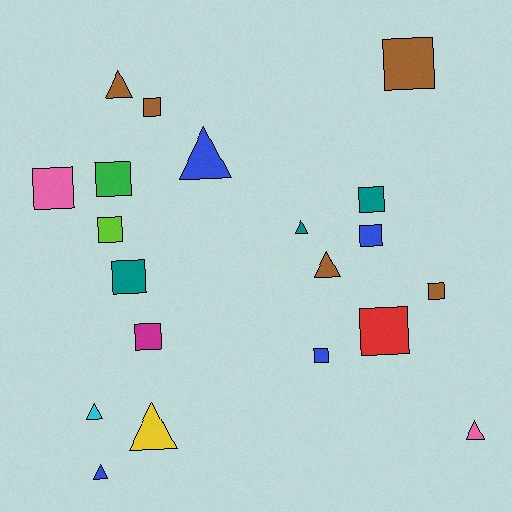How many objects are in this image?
There are 20 objects.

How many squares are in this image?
There are 12 squares.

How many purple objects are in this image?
There are no purple objects.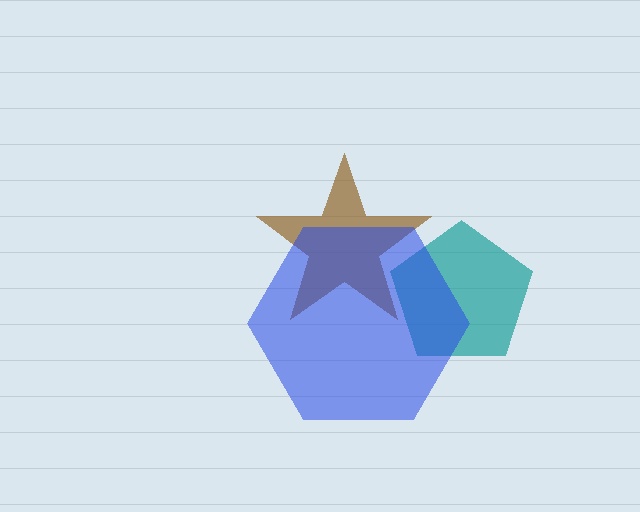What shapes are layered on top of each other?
The layered shapes are: a brown star, a teal pentagon, a blue hexagon.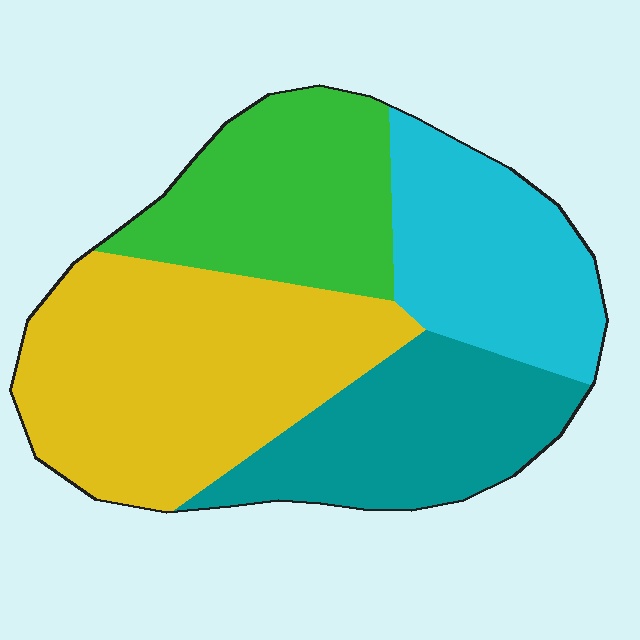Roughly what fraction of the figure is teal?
Teal takes up about one fifth (1/5) of the figure.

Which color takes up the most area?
Yellow, at roughly 35%.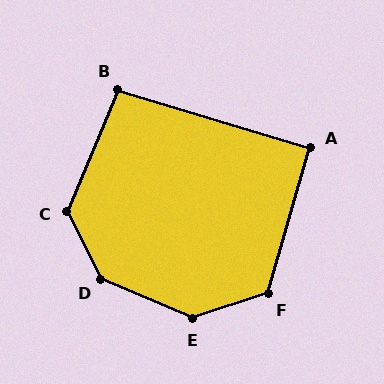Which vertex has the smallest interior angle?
A, at approximately 90 degrees.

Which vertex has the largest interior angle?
D, at approximately 139 degrees.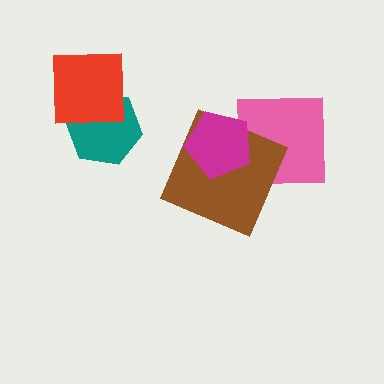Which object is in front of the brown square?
The magenta pentagon is in front of the brown square.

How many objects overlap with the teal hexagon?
1 object overlaps with the teal hexagon.